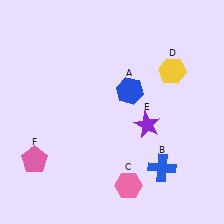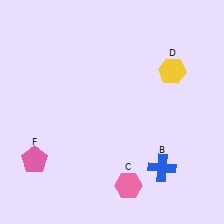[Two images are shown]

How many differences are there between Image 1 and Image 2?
There are 2 differences between the two images.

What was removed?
The blue hexagon (A), the purple star (E) were removed in Image 2.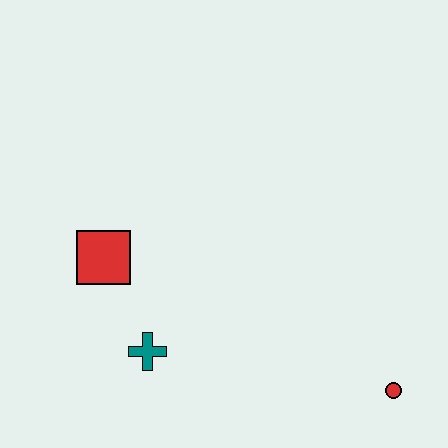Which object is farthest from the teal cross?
The red circle is farthest from the teal cross.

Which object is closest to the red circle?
The teal cross is closest to the red circle.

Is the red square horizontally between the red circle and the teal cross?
No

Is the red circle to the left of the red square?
No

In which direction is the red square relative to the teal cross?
The red square is above the teal cross.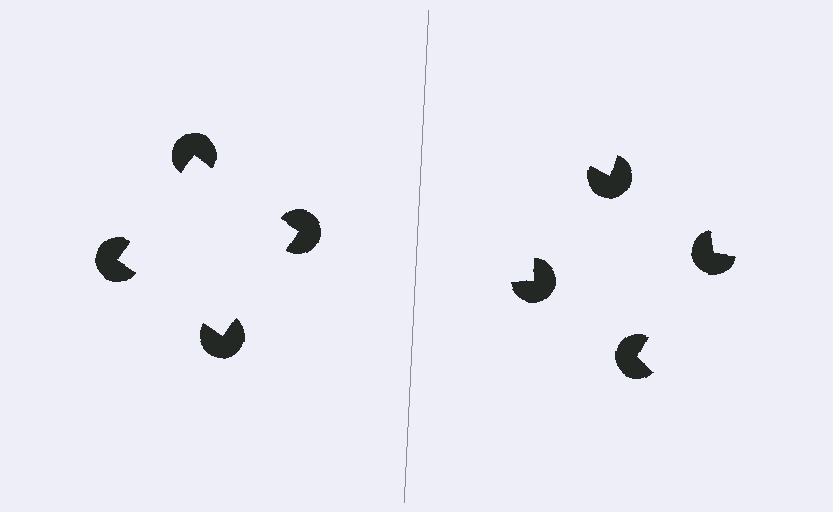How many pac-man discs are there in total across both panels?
8 — 4 on each side.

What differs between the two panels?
The pac-man discs are positioned identically on both sides; only the wedge orientations differ. On the left they align to a square; on the right they are misaligned.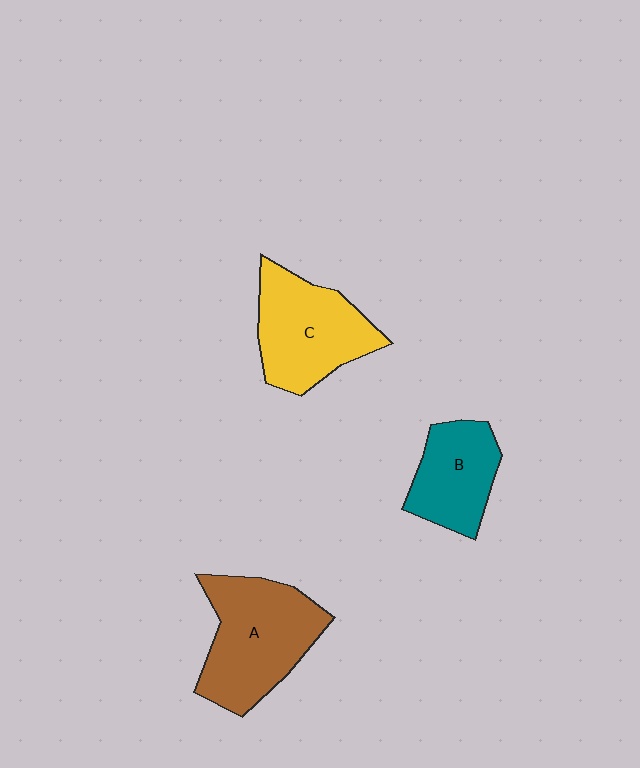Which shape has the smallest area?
Shape B (teal).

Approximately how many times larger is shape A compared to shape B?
Approximately 1.5 times.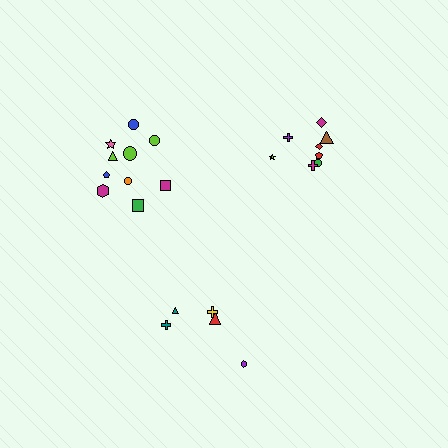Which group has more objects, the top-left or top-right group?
The top-left group.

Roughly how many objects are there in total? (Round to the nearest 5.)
Roughly 25 objects in total.